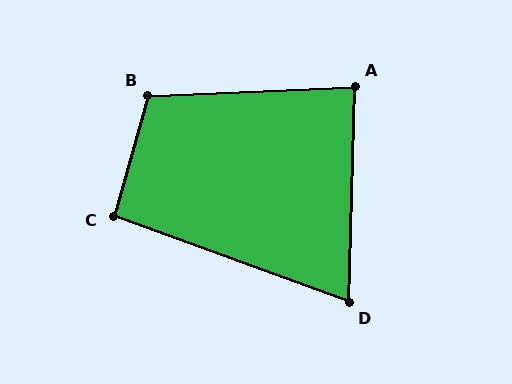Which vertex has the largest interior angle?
B, at approximately 108 degrees.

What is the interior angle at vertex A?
Approximately 86 degrees (approximately right).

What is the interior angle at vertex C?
Approximately 94 degrees (approximately right).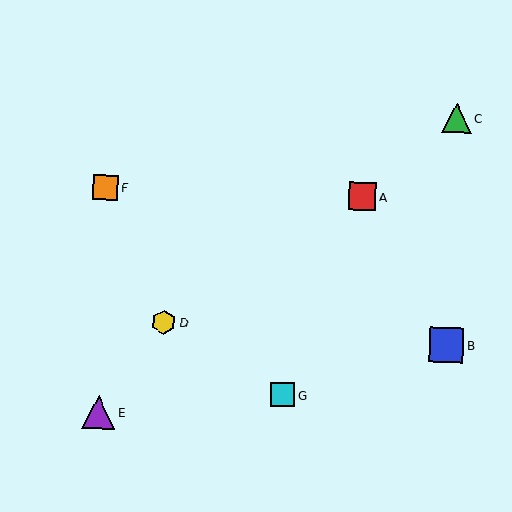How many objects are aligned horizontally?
2 objects (A, F) are aligned horizontally.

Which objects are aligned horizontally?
Objects A, F are aligned horizontally.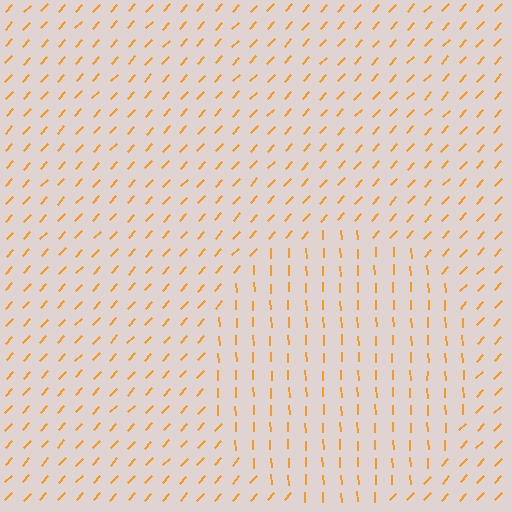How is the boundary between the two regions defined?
The boundary is defined purely by a change in line orientation (approximately 45 degrees difference). All lines are the same color and thickness.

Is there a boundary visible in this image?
Yes, there is a texture boundary formed by a change in line orientation.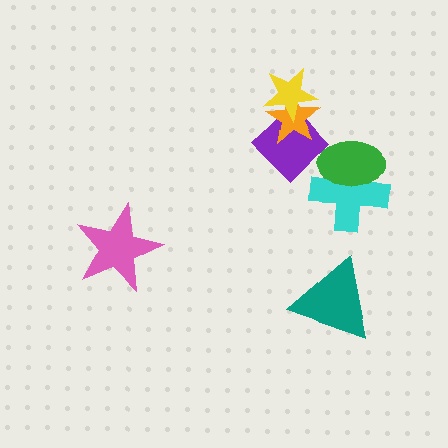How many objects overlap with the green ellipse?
2 objects overlap with the green ellipse.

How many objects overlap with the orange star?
2 objects overlap with the orange star.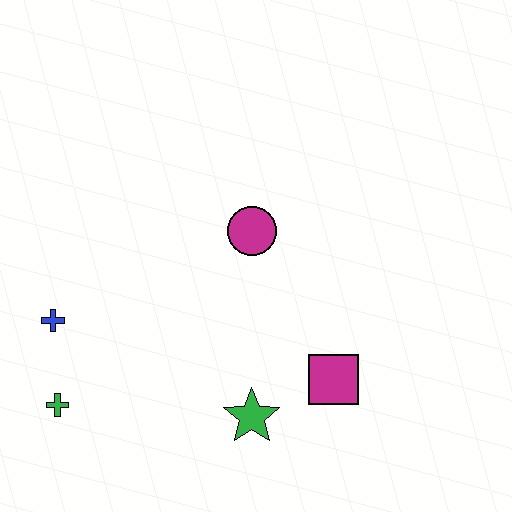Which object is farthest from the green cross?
The magenta square is farthest from the green cross.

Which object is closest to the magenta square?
The green star is closest to the magenta square.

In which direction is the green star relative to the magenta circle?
The green star is below the magenta circle.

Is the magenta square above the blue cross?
No